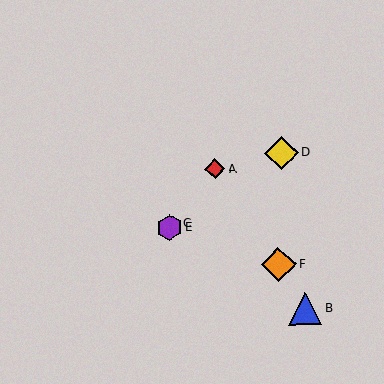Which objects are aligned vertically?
Objects C, E are aligned vertically.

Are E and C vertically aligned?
Yes, both are at x≈170.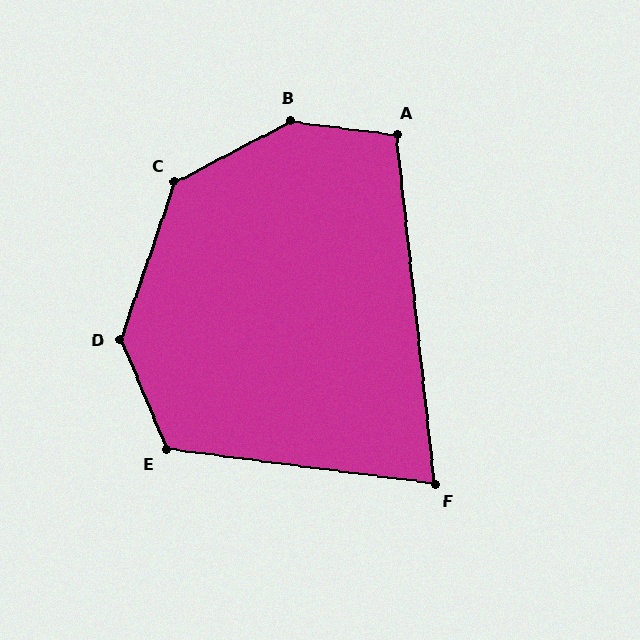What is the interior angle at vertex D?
Approximately 138 degrees (obtuse).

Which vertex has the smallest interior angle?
F, at approximately 76 degrees.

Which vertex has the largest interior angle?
B, at approximately 145 degrees.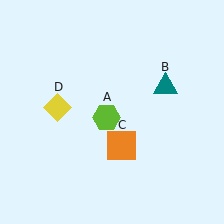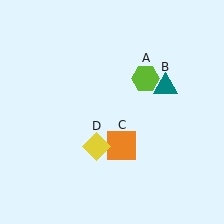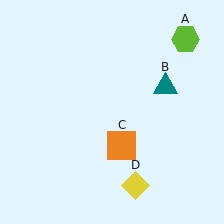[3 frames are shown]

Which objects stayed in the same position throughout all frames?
Teal triangle (object B) and orange square (object C) remained stationary.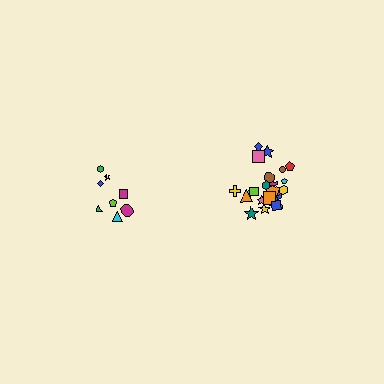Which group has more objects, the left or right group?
The right group.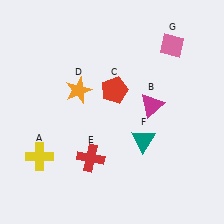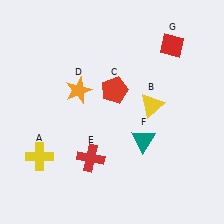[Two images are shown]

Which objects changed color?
B changed from magenta to yellow. G changed from pink to red.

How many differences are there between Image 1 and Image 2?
There are 2 differences between the two images.